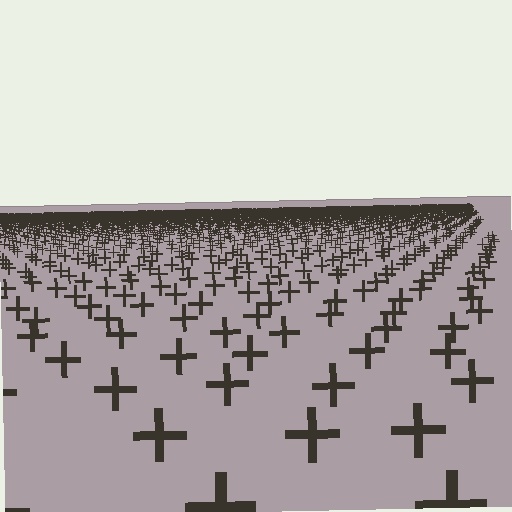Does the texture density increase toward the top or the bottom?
Density increases toward the top.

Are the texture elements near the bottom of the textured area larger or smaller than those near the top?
Larger. Near the bottom, elements are closer to the viewer and appear at a bigger on-screen size.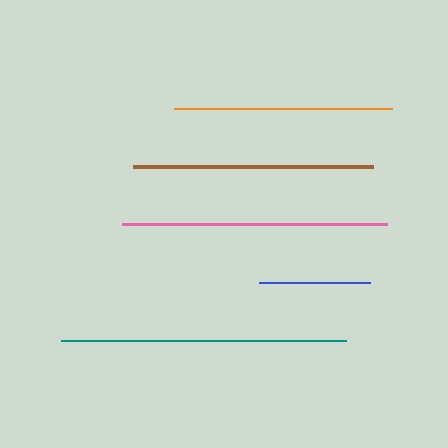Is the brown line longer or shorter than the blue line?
The brown line is longer than the blue line.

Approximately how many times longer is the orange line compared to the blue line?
The orange line is approximately 2.0 times the length of the blue line.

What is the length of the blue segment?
The blue segment is approximately 111 pixels long.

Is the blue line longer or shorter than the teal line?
The teal line is longer than the blue line.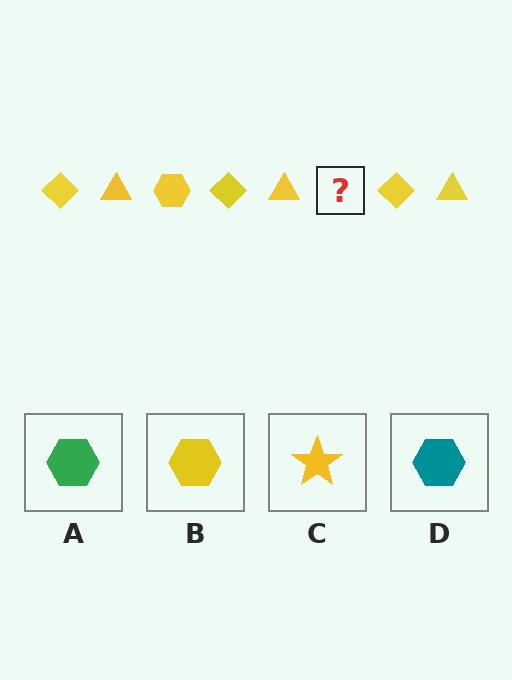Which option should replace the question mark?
Option B.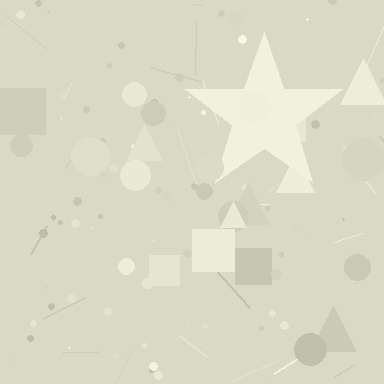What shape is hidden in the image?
A star is hidden in the image.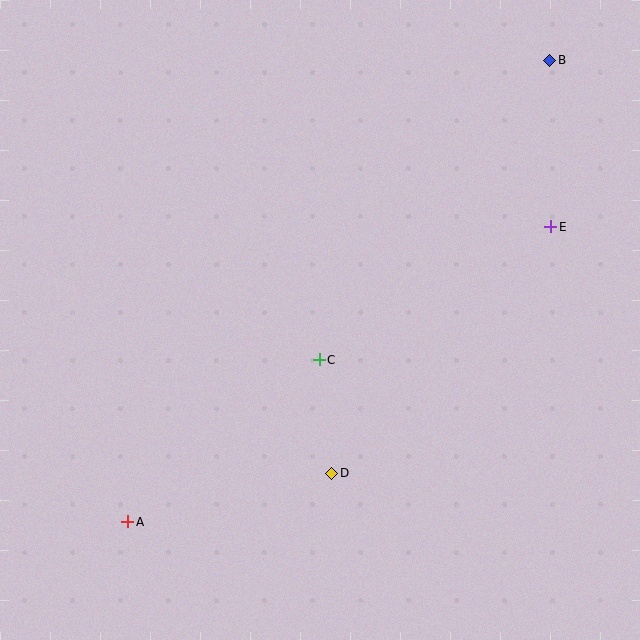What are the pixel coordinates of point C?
Point C is at (319, 360).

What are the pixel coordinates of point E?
Point E is at (551, 227).